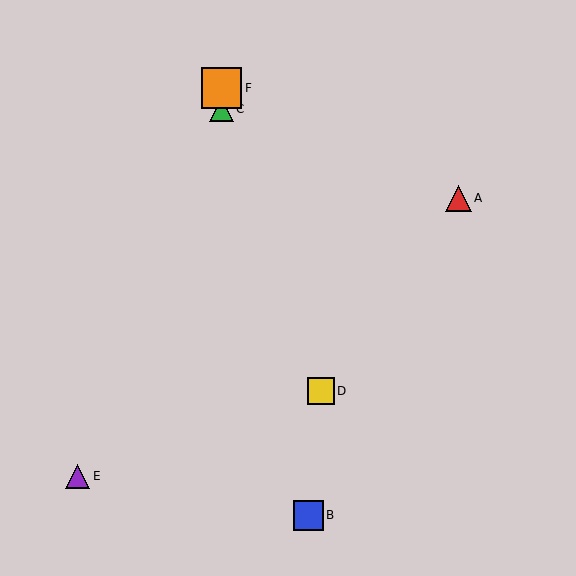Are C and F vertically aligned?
Yes, both are at x≈221.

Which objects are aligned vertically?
Objects C, F are aligned vertically.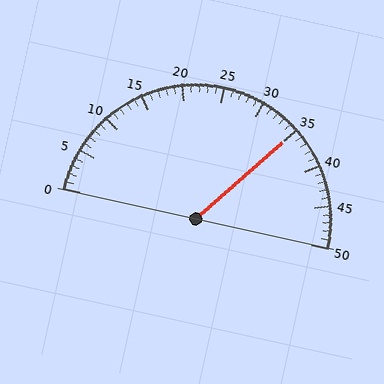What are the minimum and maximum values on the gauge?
The gauge ranges from 0 to 50.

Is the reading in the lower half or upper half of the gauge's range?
The reading is in the upper half of the range (0 to 50).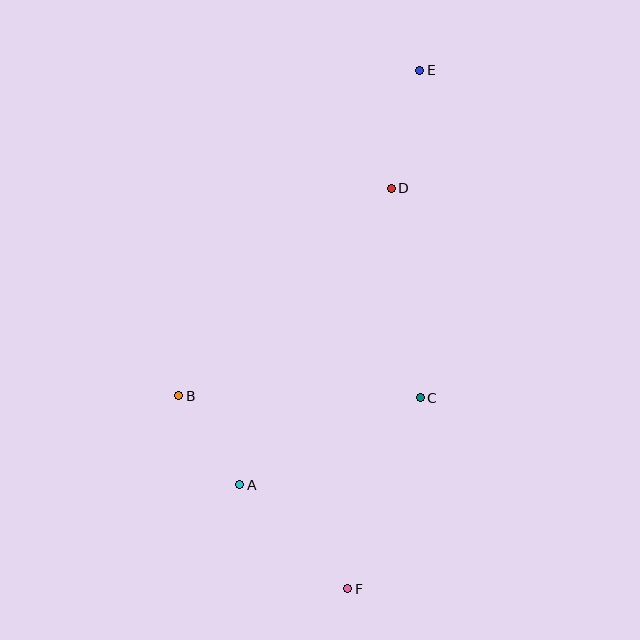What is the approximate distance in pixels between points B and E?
The distance between B and E is approximately 405 pixels.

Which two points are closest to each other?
Points A and B are closest to each other.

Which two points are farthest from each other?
Points E and F are farthest from each other.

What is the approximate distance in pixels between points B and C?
The distance between B and C is approximately 241 pixels.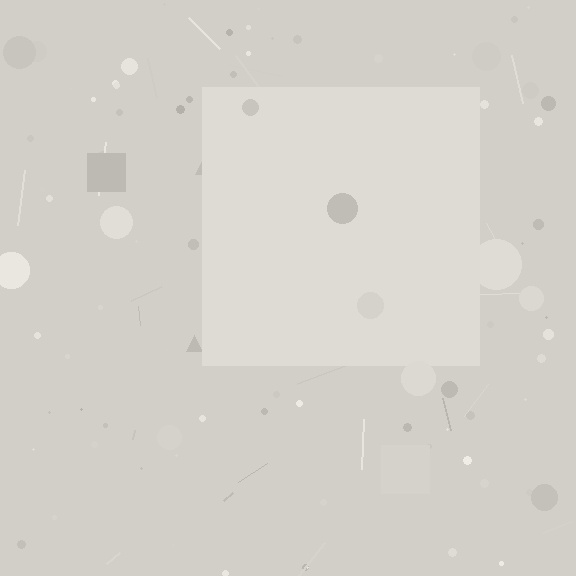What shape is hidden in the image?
A square is hidden in the image.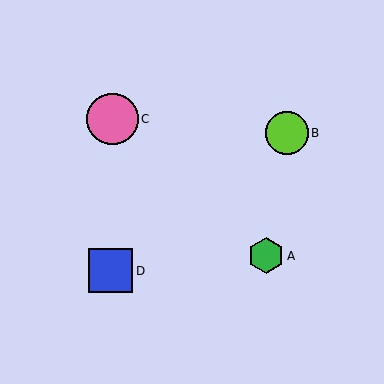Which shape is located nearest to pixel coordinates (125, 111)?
The pink circle (labeled C) at (112, 119) is nearest to that location.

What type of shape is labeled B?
Shape B is a lime circle.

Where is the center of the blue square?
The center of the blue square is at (111, 271).